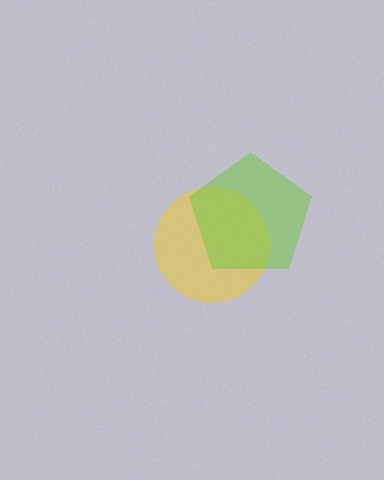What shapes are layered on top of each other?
The layered shapes are: a yellow circle, a lime pentagon.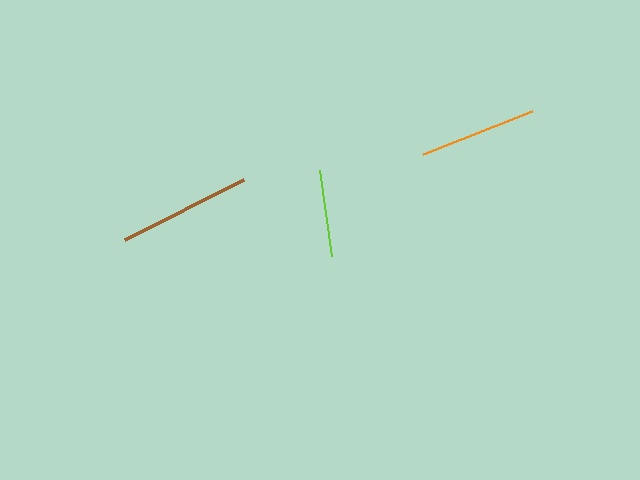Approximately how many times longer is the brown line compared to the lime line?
The brown line is approximately 1.5 times the length of the lime line.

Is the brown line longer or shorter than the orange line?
The brown line is longer than the orange line.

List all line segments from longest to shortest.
From longest to shortest: brown, orange, lime.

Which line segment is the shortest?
The lime line is the shortest at approximately 87 pixels.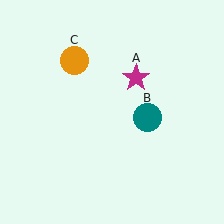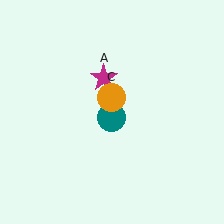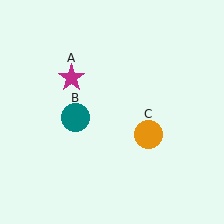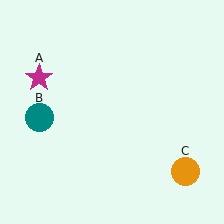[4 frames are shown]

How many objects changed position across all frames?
3 objects changed position: magenta star (object A), teal circle (object B), orange circle (object C).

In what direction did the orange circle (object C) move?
The orange circle (object C) moved down and to the right.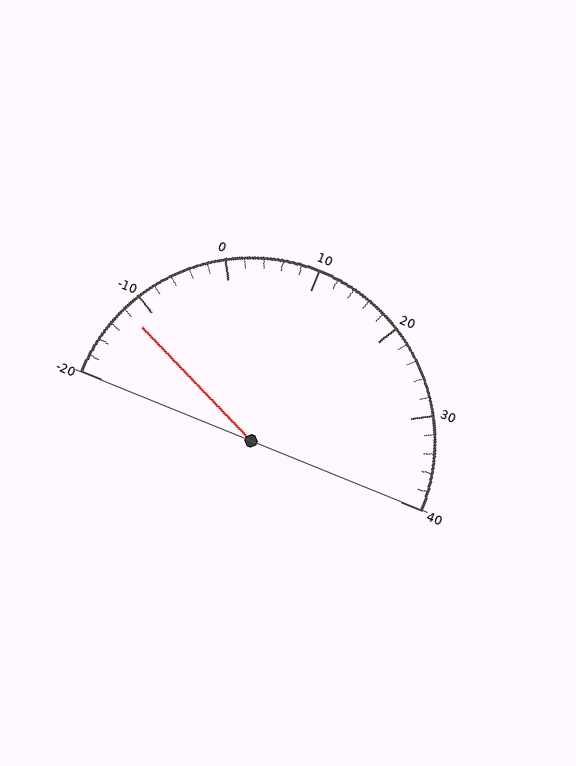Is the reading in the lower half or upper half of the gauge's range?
The reading is in the lower half of the range (-20 to 40).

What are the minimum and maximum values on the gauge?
The gauge ranges from -20 to 40.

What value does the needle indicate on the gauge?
The needle indicates approximately -12.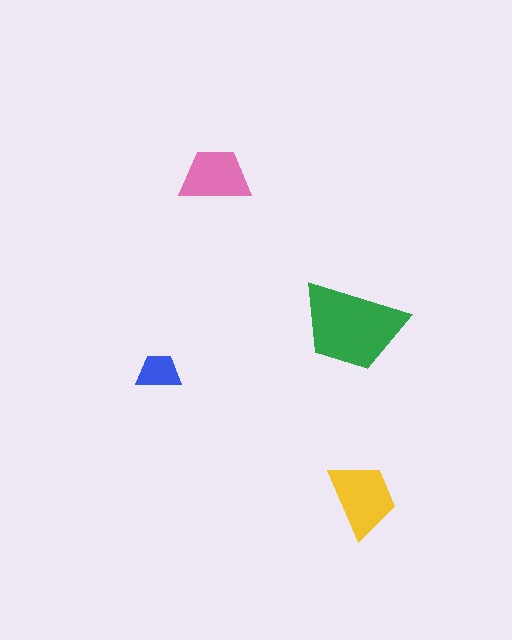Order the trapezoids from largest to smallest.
the green one, the yellow one, the pink one, the blue one.